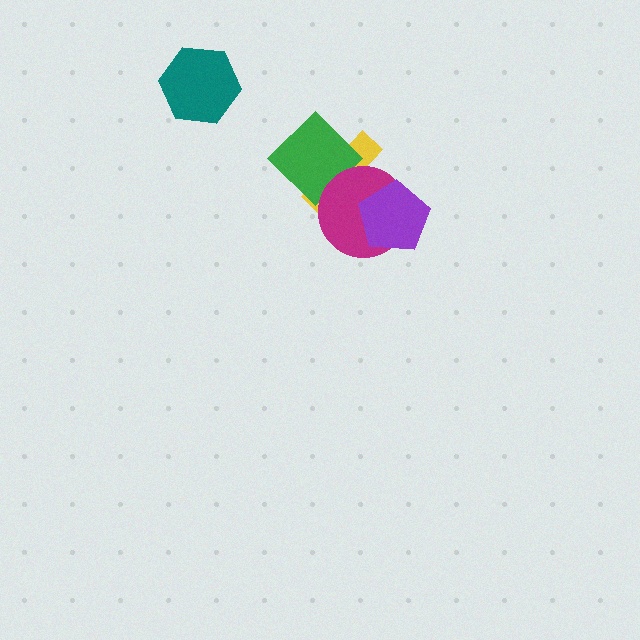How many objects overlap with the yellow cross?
3 objects overlap with the yellow cross.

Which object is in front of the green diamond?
The magenta circle is in front of the green diamond.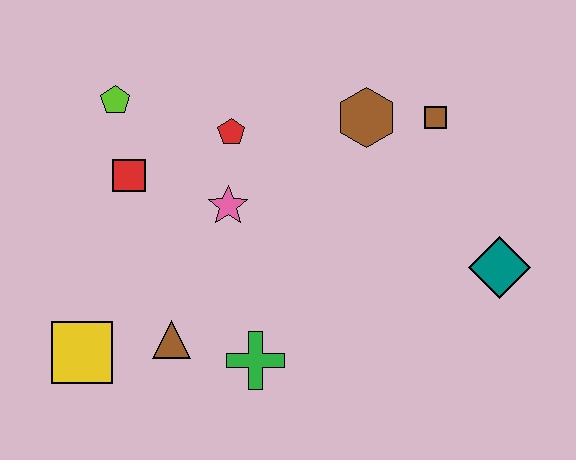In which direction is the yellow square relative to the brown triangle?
The yellow square is to the left of the brown triangle.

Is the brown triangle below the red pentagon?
Yes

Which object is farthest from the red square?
The teal diamond is farthest from the red square.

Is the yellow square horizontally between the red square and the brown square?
No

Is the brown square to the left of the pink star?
No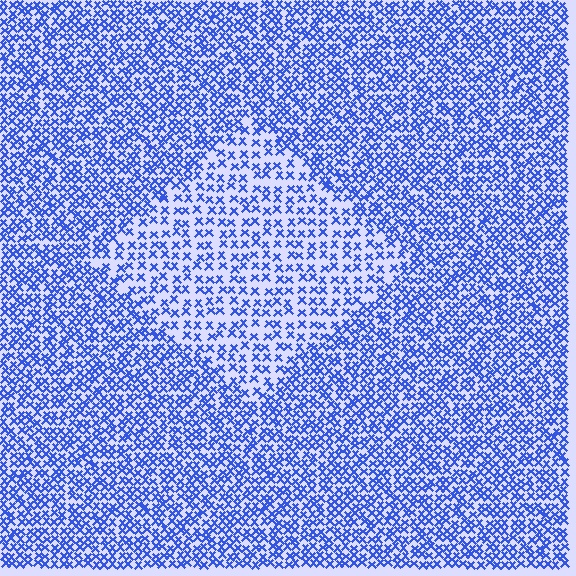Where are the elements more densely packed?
The elements are more densely packed outside the diamond boundary.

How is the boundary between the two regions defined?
The boundary is defined by a change in element density (approximately 1.9x ratio). All elements are the same color, size, and shape.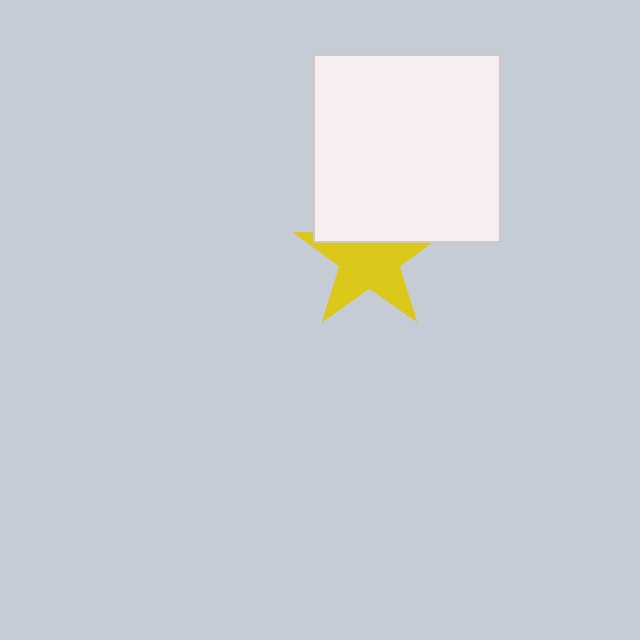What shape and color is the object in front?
The object in front is a white square.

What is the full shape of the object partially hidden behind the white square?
The partially hidden object is a yellow star.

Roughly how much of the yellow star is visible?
Most of it is visible (roughly 66%).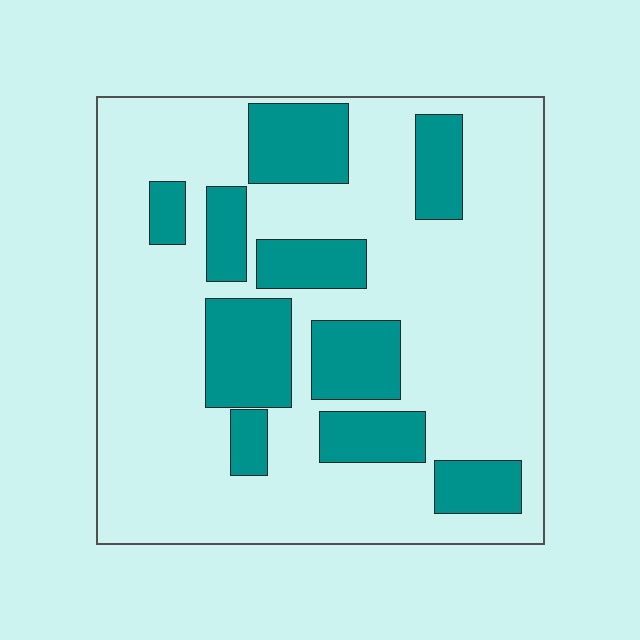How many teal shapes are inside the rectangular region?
10.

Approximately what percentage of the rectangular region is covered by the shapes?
Approximately 25%.